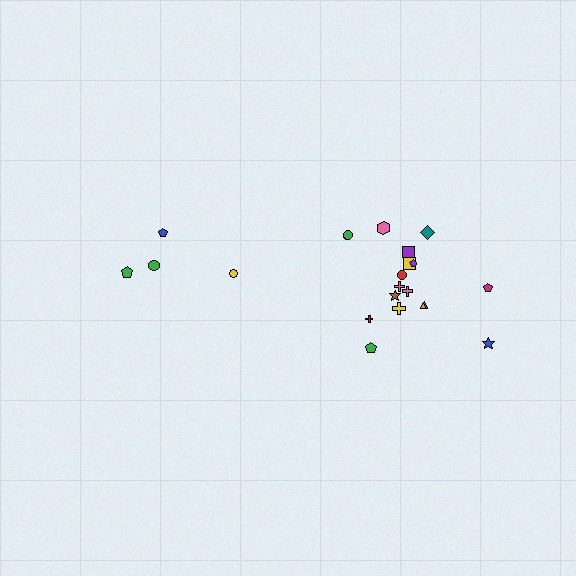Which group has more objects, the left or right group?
The right group.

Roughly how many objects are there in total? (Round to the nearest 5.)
Roughly 20 objects in total.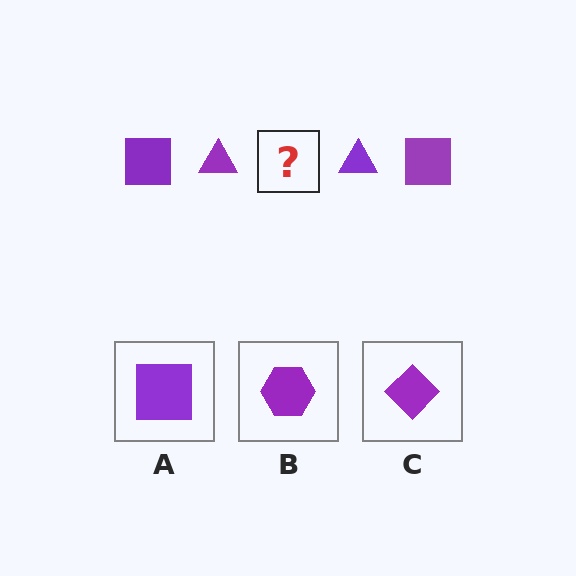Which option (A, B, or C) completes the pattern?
A.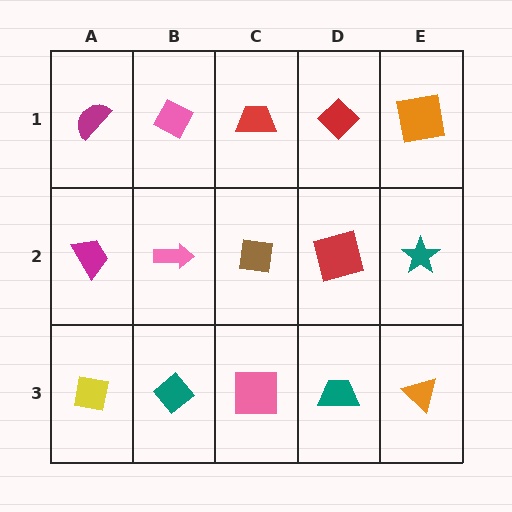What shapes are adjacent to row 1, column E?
A teal star (row 2, column E), a red diamond (row 1, column D).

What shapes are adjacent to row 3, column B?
A pink arrow (row 2, column B), a yellow square (row 3, column A), a pink square (row 3, column C).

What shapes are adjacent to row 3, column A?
A magenta trapezoid (row 2, column A), a teal diamond (row 3, column B).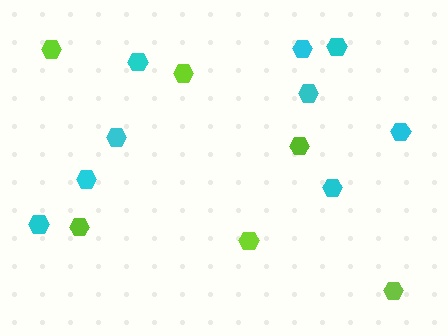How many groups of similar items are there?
There are 2 groups: one group of cyan hexagons (9) and one group of lime hexagons (6).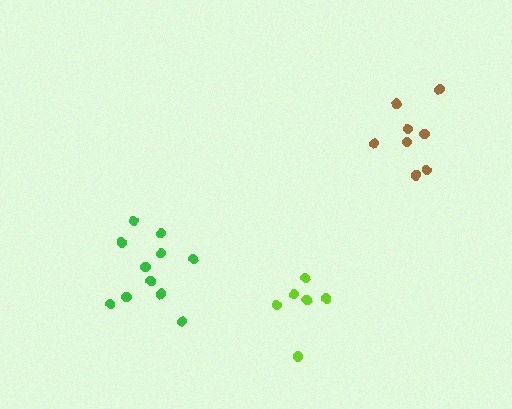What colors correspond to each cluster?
The clusters are colored: green, brown, lime.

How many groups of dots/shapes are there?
There are 3 groups.